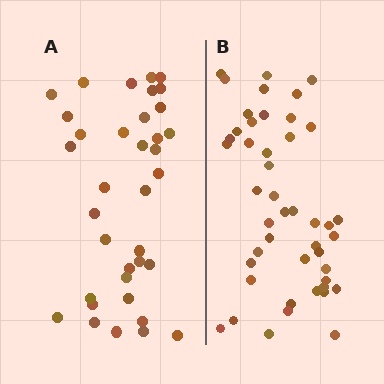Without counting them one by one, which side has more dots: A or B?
Region B (the right region) has more dots.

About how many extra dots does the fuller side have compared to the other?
Region B has roughly 10 or so more dots than region A.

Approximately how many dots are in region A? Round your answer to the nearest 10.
About 40 dots. (The exact count is 36, which rounds to 40.)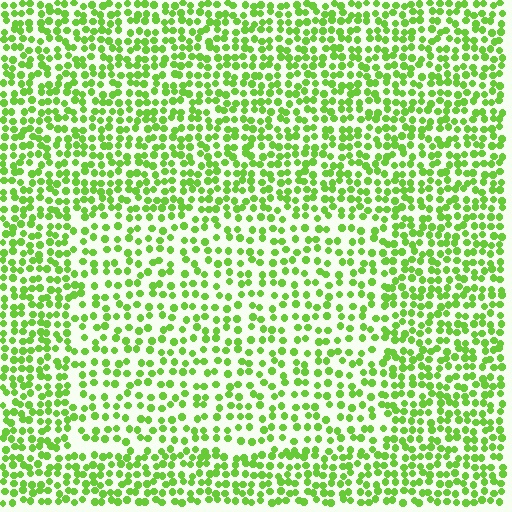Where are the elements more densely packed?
The elements are more densely packed outside the rectangle boundary.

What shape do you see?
I see a rectangle.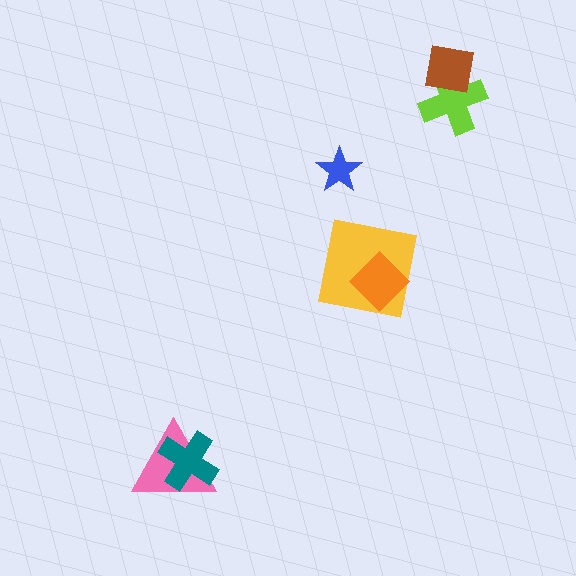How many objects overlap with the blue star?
0 objects overlap with the blue star.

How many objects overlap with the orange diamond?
1 object overlaps with the orange diamond.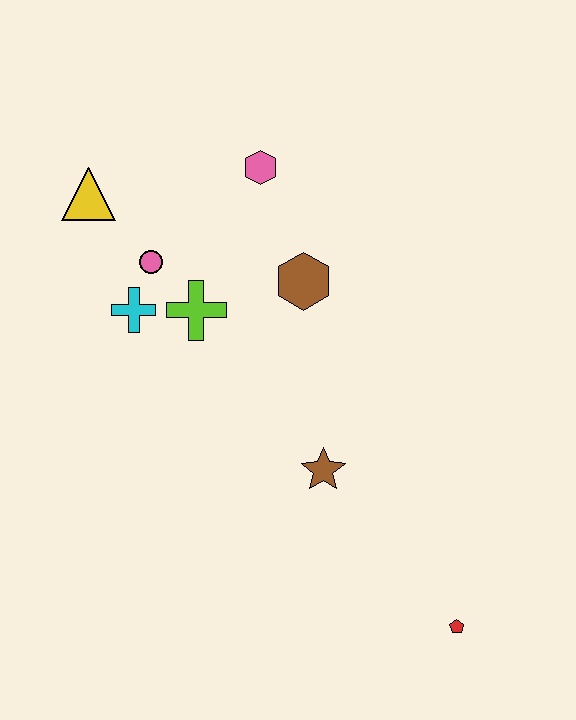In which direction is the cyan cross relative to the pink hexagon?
The cyan cross is below the pink hexagon.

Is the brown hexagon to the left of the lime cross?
No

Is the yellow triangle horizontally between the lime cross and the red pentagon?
No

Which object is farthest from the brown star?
The yellow triangle is farthest from the brown star.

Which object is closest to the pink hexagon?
The brown hexagon is closest to the pink hexagon.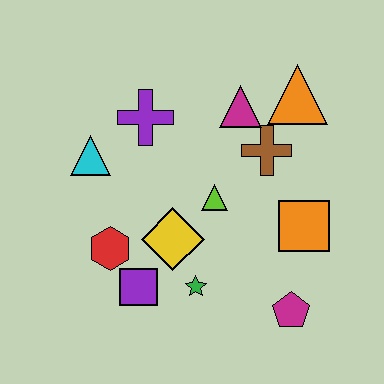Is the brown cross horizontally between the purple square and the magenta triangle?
No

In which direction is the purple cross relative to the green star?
The purple cross is above the green star.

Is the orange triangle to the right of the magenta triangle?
Yes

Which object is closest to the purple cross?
The cyan triangle is closest to the purple cross.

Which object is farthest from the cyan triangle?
The magenta pentagon is farthest from the cyan triangle.